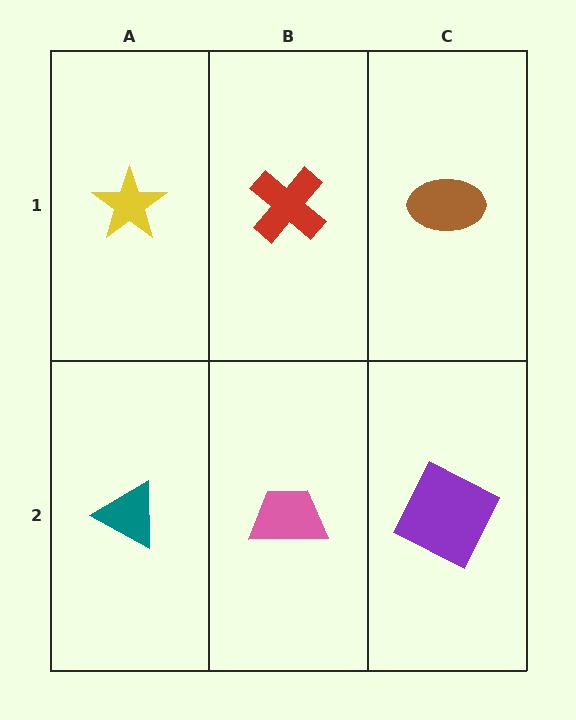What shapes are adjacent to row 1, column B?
A pink trapezoid (row 2, column B), a yellow star (row 1, column A), a brown ellipse (row 1, column C).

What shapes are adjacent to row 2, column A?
A yellow star (row 1, column A), a pink trapezoid (row 2, column B).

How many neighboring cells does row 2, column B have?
3.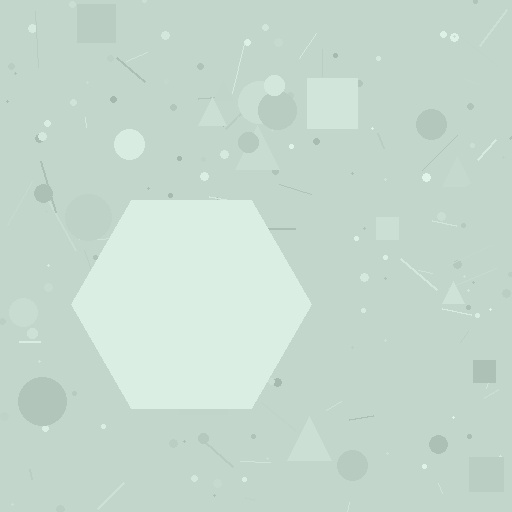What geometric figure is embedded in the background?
A hexagon is embedded in the background.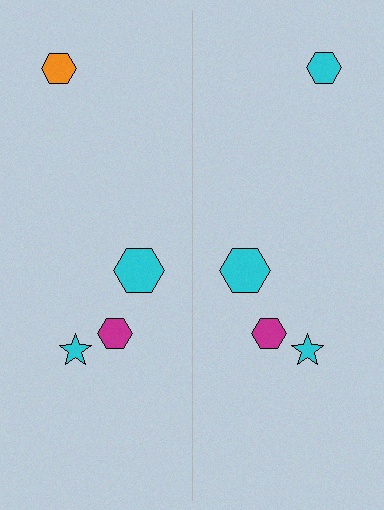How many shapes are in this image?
There are 8 shapes in this image.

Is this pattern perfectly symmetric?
No, the pattern is not perfectly symmetric. The cyan hexagon on the right side breaks the symmetry — its mirror counterpart is orange.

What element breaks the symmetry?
The cyan hexagon on the right side breaks the symmetry — its mirror counterpart is orange.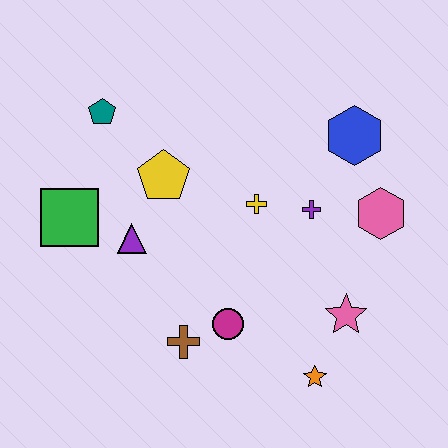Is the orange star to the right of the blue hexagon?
No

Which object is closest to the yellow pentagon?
The purple triangle is closest to the yellow pentagon.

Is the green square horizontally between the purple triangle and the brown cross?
No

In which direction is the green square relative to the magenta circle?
The green square is to the left of the magenta circle.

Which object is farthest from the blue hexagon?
The green square is farthest from the blue hexagon.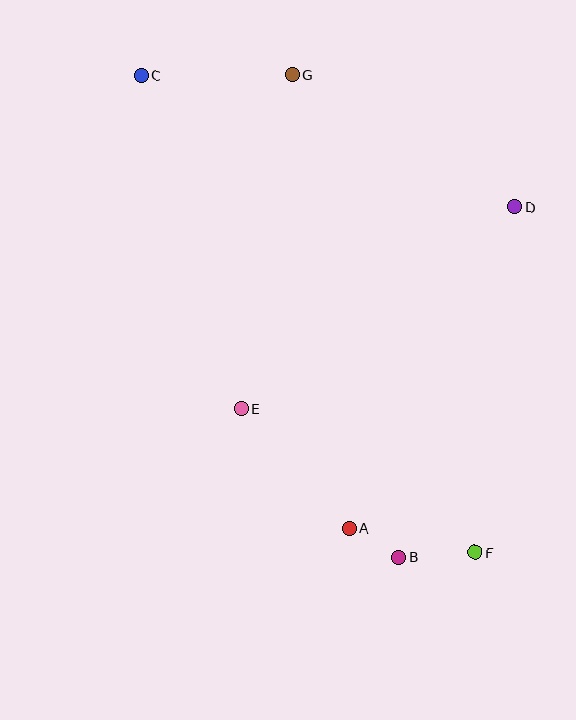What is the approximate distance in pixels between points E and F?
The distance between E and F is approximately 274 pixels.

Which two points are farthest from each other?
Points C and F are farthest from each other.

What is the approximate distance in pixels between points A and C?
The distance between A and C is approximately 498 pixels.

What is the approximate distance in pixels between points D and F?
The distance between D and F is approximately 348 pixels.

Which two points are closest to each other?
Points A and B are closest to each other.